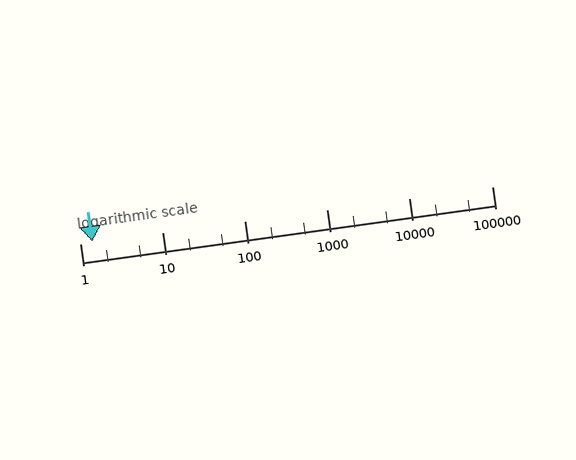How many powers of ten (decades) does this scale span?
The scale spans 5 decades, from 1 to 100000.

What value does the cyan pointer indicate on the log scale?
The pointer indicates approximately 1.4.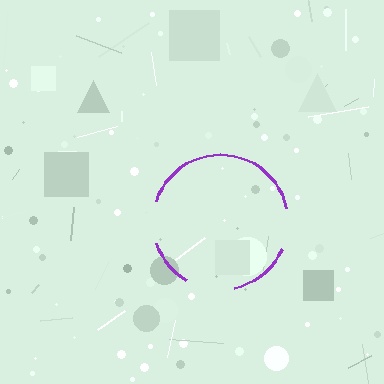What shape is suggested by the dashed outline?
The dashed outline suggests a circle.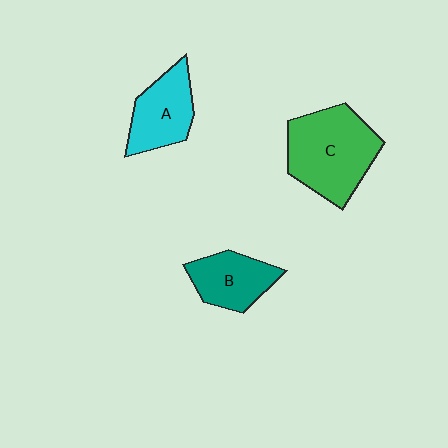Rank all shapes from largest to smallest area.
From largest to smallest: C (green), A (cyan), B (teal).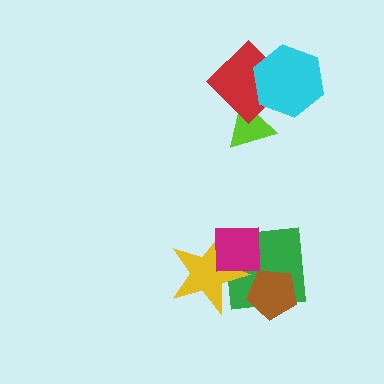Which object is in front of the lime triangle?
The red diamond is in front of the lime triangle.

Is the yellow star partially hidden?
Yes, it is partially covered by another shape.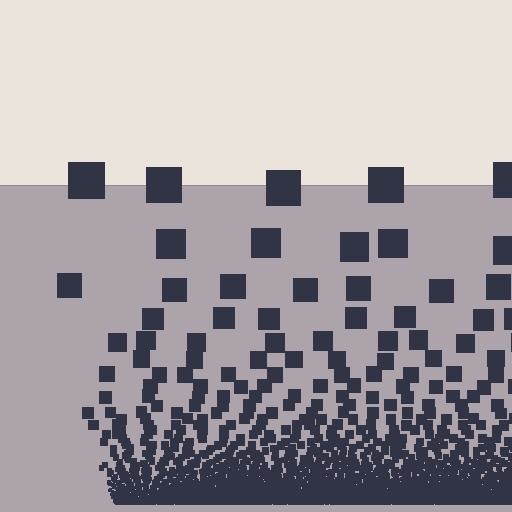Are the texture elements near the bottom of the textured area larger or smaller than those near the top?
Smaller. The gradient is inverted — elements near the bottom are smaller and denser.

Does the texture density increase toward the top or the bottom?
Density increases toward the bottom.